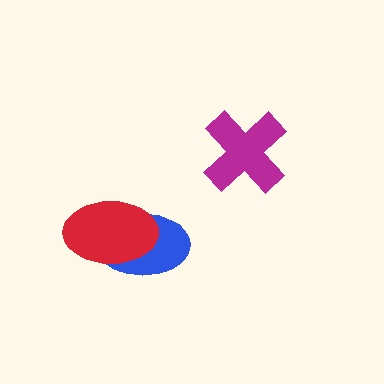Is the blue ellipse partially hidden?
Yes, it is partially covered by another shape.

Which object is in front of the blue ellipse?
The red ellipse is in front of the blue ellipse.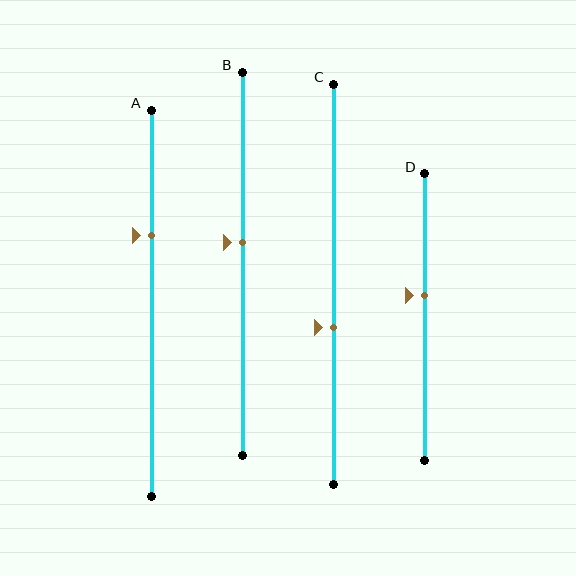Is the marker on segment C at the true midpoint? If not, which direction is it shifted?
No, the marker on segment C is shifted downward by about 11% of the segment length.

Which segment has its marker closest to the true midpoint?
Segment B has its marker closest to the true midpoint.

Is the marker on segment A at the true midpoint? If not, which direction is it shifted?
No, the marker on segment A is shifted upward by about 18% of the segment length.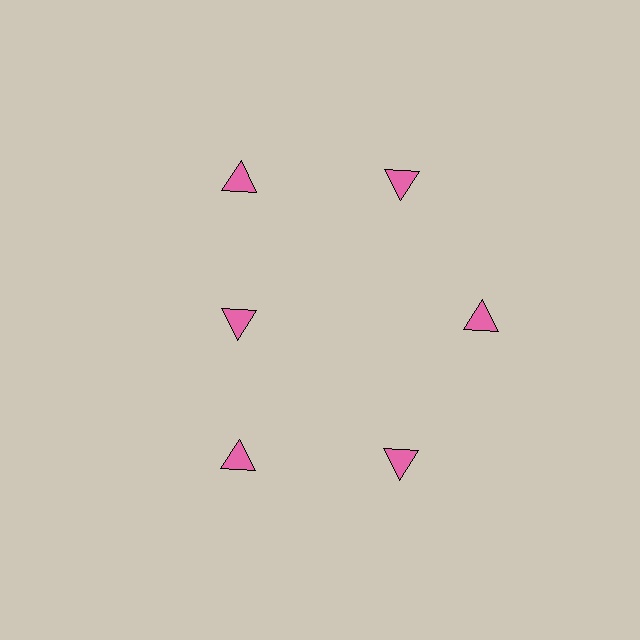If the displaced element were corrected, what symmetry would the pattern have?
It would have 6-fold rotational symmetry — the pattern would map onto itself every 60 degrees.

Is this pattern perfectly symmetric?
No. The 6 pink triangles are arranged in a ring, but one element near the 9 o'clock position is pulled inward toward the center, breaking the 6-fold rotational symmetry.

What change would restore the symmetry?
The symmetry would be restored by moving it outward, back onto the ring so that all 6 triangles sit at equal angles and equal distance from the center.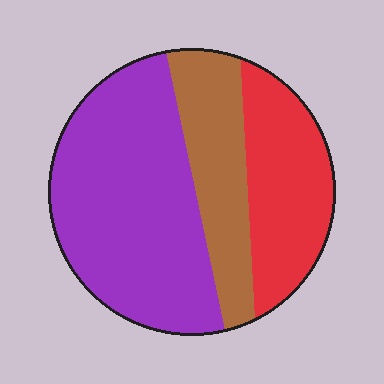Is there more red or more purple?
Purple.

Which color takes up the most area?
Purple, at roughly 50%.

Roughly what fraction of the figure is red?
Red takes up between a sixth and a third of the figure.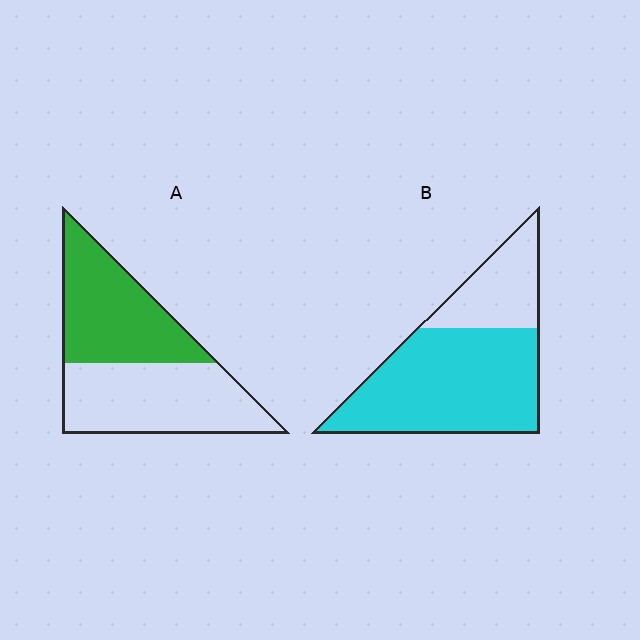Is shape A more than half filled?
Roughly half.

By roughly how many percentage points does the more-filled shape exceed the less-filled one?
By roughly 25 percentage points (B over A).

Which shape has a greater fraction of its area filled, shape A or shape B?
Shape B.